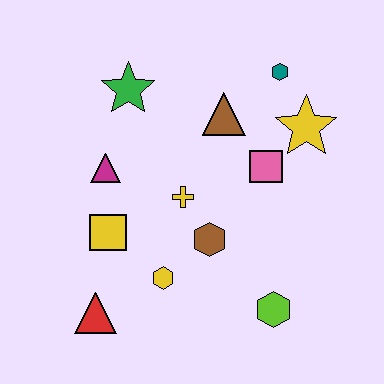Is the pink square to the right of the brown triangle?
Yes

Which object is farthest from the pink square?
The red triangle is farthest from the pink square.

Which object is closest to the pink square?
The yellow star is closest to the pink square.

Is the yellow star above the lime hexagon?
Yes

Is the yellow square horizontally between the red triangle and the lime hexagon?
Yes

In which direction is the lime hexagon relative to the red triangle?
The lime hexagon is to the right of the red triangle.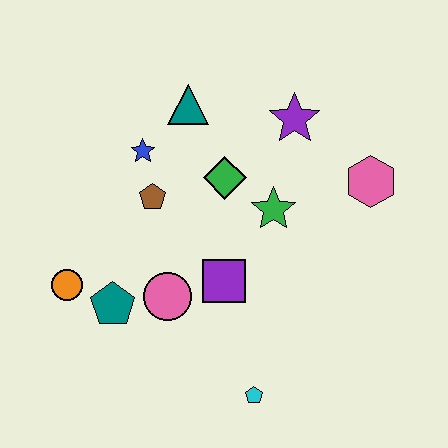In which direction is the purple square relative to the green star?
The purple square is below the green star.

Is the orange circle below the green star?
Yes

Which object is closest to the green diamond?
The green star is closest to the green diamond.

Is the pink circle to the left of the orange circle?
No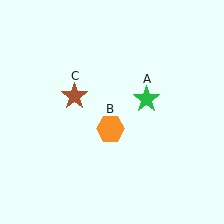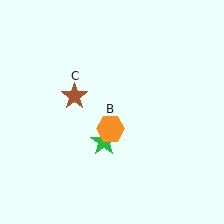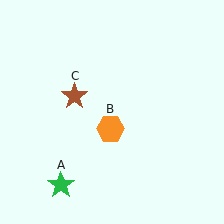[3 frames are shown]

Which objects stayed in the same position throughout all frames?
Orange hexagon (object B) and brown star (object C) remained stationary.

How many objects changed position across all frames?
1 object changed position: green star (object A).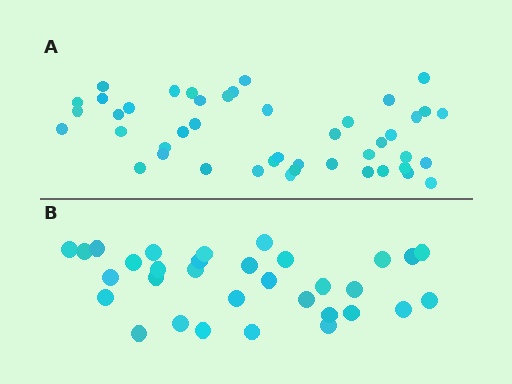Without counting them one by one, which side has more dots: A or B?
Region A (the top region) has more dots.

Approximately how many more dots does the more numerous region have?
Region A has approximately 15 more dots than region B.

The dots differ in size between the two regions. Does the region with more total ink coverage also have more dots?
No. Region B has more total ink coverage because its dots are larger, but region A actually contains more individual dots. Total area can be misleading — the number of items is what matters here.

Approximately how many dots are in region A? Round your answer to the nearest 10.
About 40 dots. (The exact count is 45, which rounds to 40.)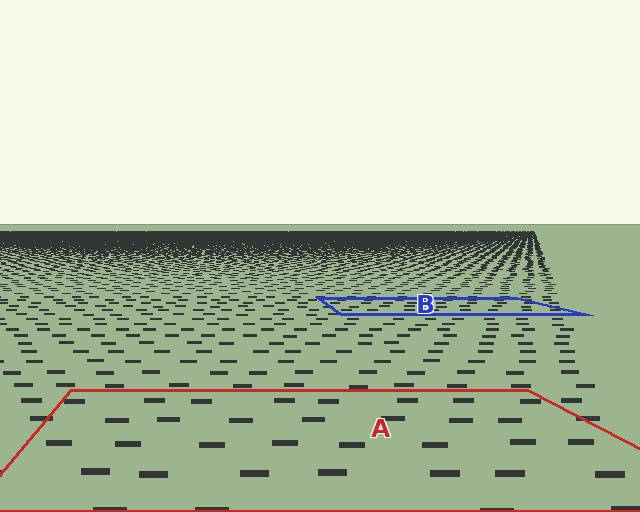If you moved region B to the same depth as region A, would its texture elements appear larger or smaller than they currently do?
They would appear larger. At a closer depth, the same texture elements are projected at a bigger on-screen size.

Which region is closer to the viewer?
Region A is closer. The texture elements there are larger and more spread out.